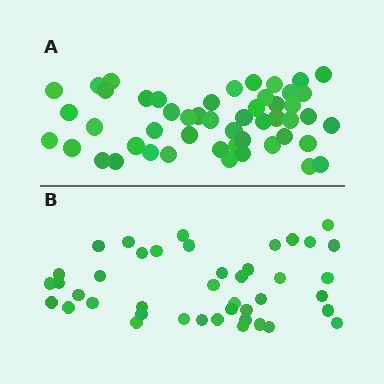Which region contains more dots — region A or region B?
Region A (the top region) has more dots.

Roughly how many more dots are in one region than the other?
Region A has roughly 8 or so more dots than region B.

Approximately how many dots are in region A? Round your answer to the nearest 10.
About 50 dots.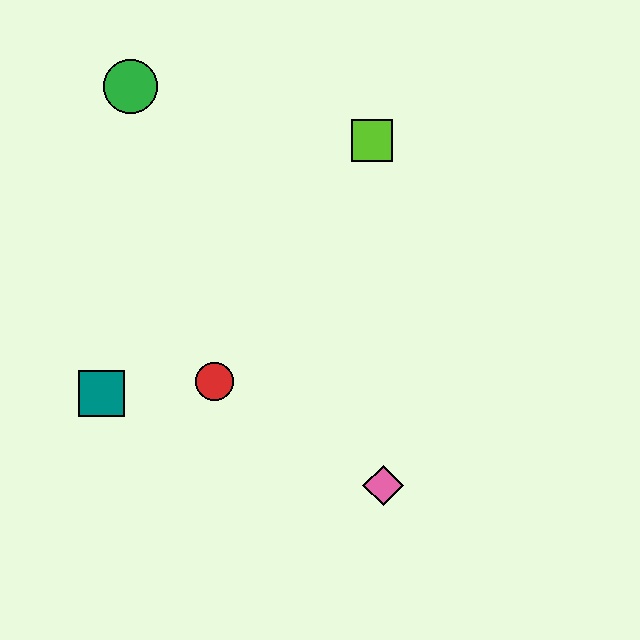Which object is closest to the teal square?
The red circle is closest to the teal square.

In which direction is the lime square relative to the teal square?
The lime square is to the right of the teal square.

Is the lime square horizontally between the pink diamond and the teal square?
Yes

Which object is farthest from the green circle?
The pink diamond is farthest from the green circle.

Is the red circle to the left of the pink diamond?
Yes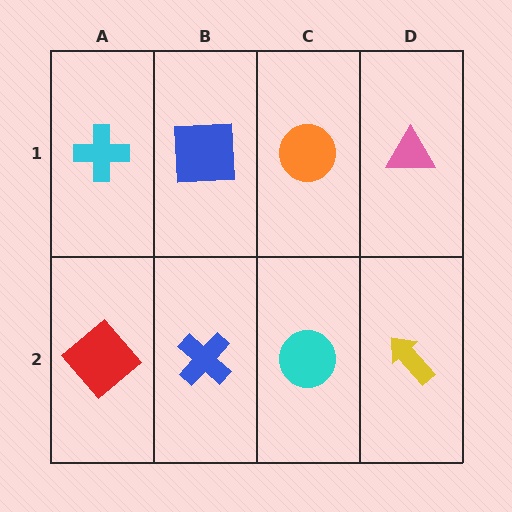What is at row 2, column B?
A blue cross.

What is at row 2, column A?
A red diamond.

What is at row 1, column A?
A cyan cross.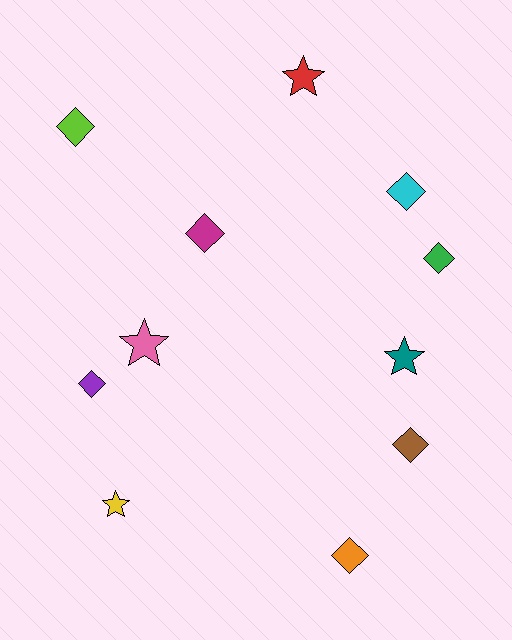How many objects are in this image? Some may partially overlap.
There are 11 objects.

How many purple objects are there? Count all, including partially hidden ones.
There is 1 purple object.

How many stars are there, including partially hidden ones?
There are 4 stars.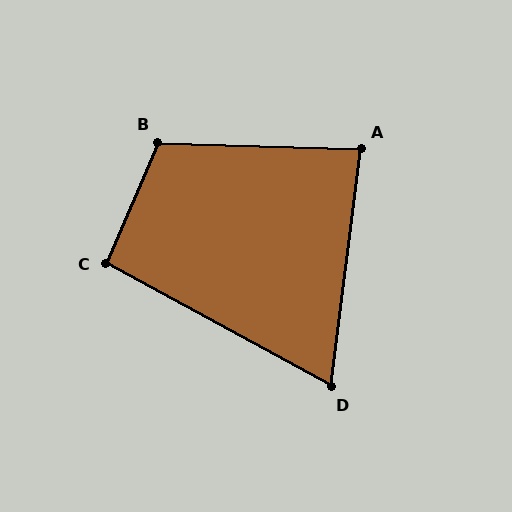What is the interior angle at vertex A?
Approximately 85 degrees (acute).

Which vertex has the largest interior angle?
B, at approximately 111 degrees.